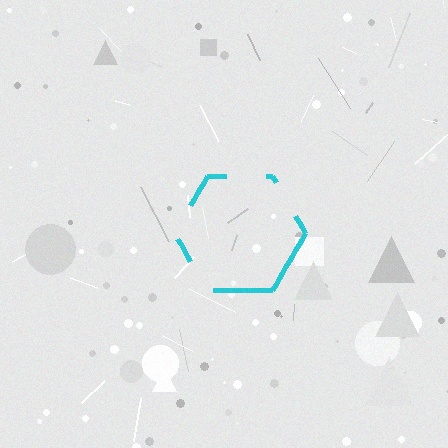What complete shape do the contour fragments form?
The contour fragments form a hexagon.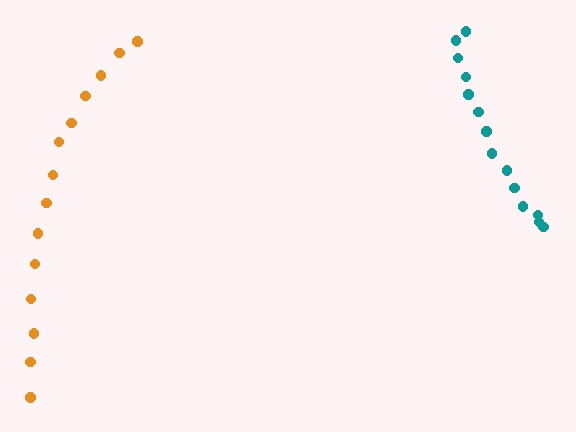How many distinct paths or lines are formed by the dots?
There are 2 distinct paths.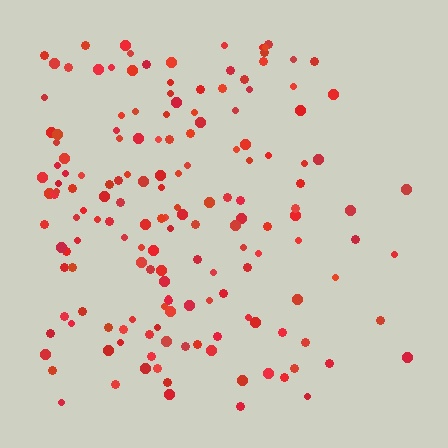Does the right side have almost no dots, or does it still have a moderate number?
Still a moderate number, just noticeably fewer than the left.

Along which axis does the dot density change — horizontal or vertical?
Horizontal.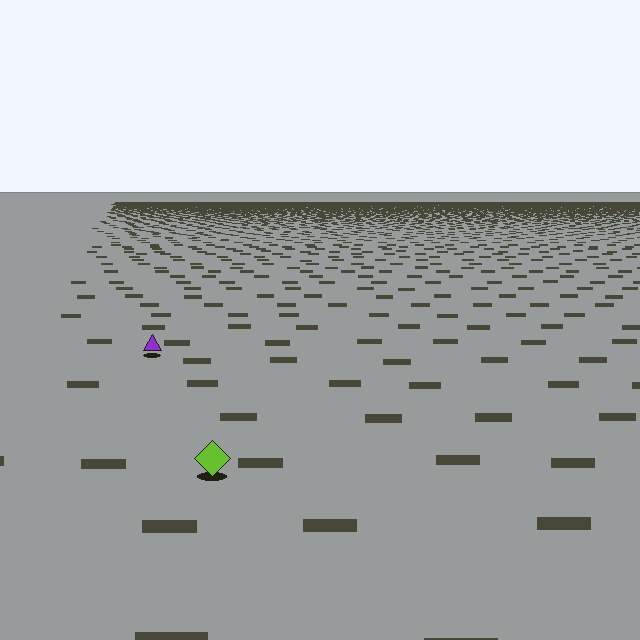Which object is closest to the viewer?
The lime diamond is closest. The texture marks near it are larger and more spread out.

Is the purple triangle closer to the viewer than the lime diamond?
No. The lime diamond is closer — you can tell from the texture gradient: the ground texture is coarser near it.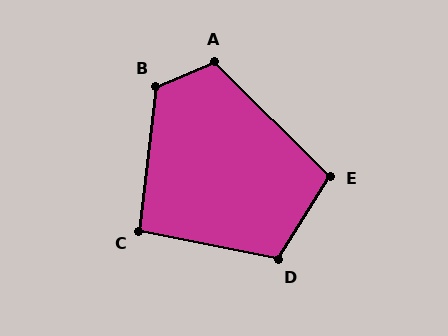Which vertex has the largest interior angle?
B, at approximately 119 degrees.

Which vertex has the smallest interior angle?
C, at approximately 94 degrees.